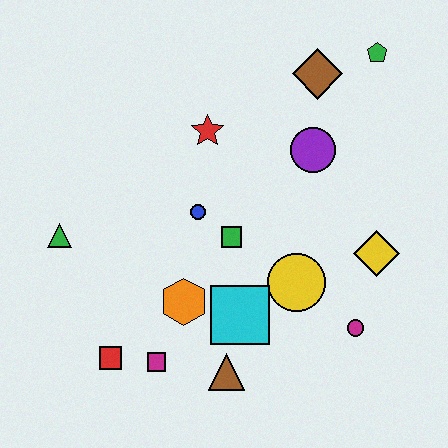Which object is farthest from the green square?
The green pentagon is farthest from the green square.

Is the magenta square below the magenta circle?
Yes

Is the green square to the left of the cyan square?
Yes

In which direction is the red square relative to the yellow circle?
The red square is to the left of the yellow circle.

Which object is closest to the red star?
The blue circle is closest to the red star.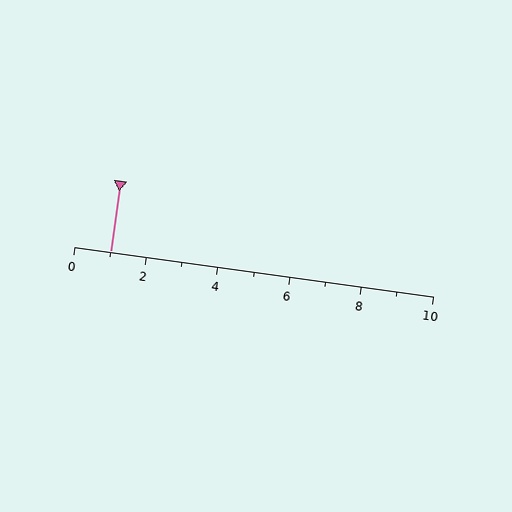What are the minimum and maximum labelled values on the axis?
The axis runs from 0 to 10.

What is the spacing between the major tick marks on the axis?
The major ticks are spaced 2 apart.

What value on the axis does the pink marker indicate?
The marker indicates approximately 1.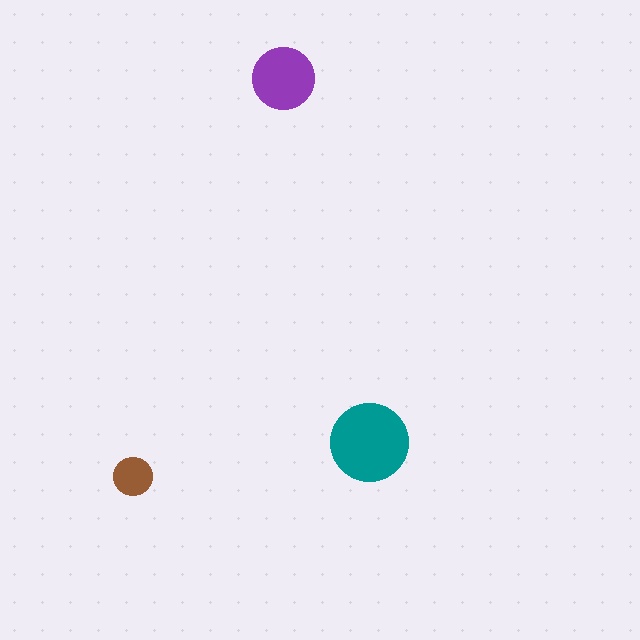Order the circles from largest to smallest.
the teal one, the purple one, the brown one.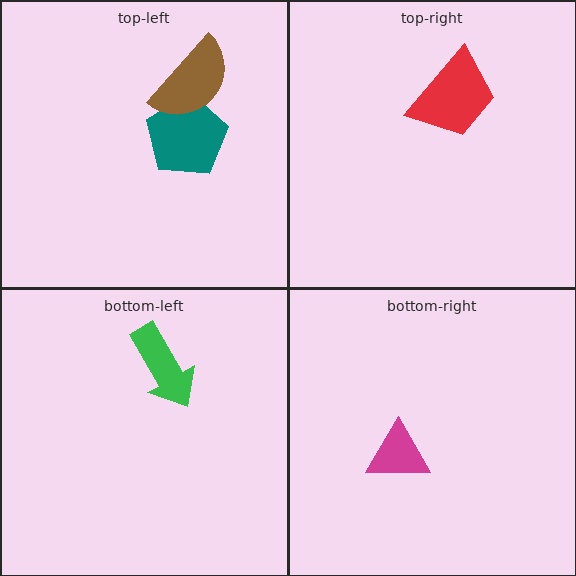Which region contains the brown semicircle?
The top-left region.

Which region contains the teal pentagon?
The top-left region.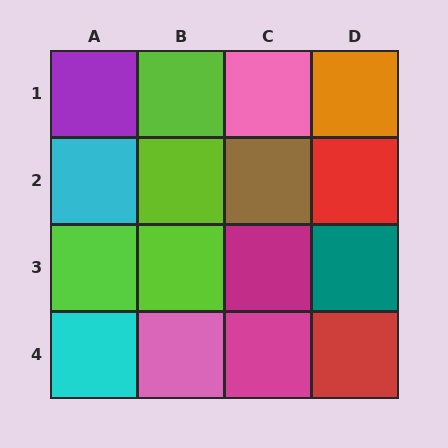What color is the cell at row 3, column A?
Lime.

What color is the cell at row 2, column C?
Brown.